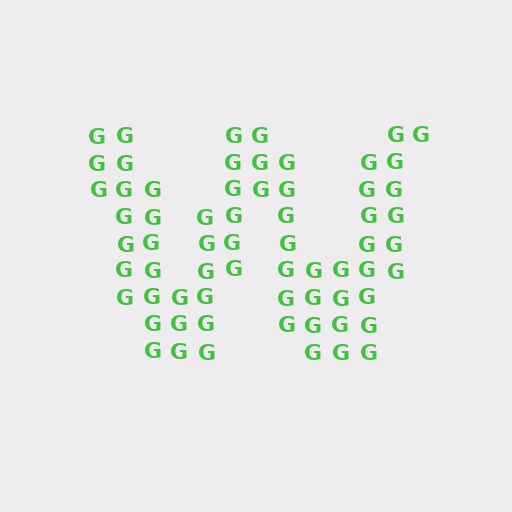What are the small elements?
The small elements are letter G's.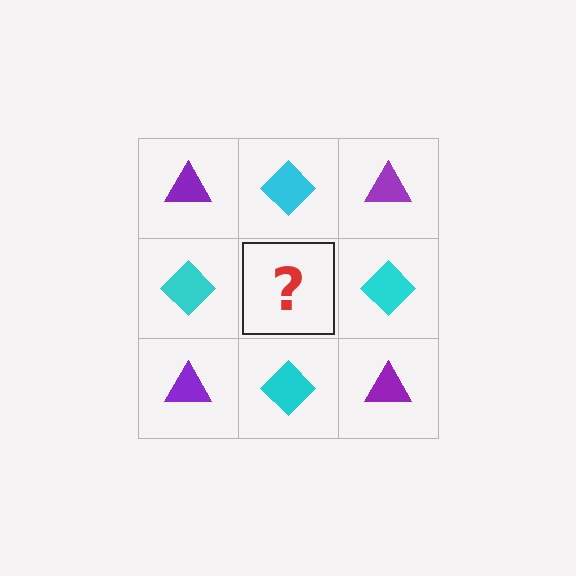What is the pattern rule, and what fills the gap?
The rule is that it alternates purple triangle and cyan diamond in a checkerboard pattern. The gap should be filled with a purple triangle.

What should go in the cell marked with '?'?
The missing cell should contain a purple triangle.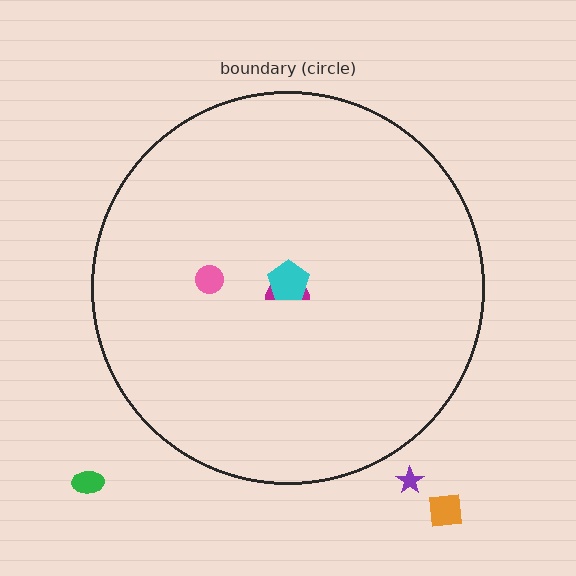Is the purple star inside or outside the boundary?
Outside.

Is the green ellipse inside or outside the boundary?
Outside.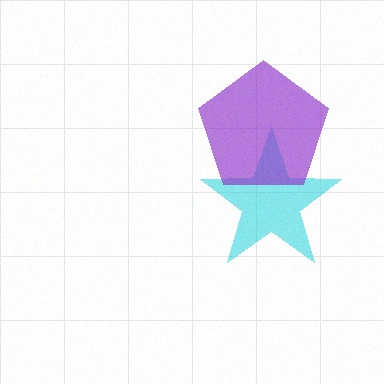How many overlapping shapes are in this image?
There are 2 overlapping shapes in the image.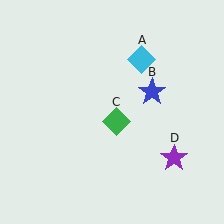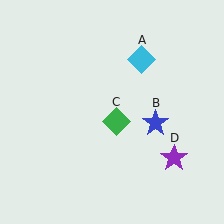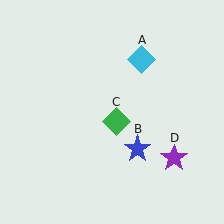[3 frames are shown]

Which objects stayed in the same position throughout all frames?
Cyan diamond (object A) and green diamond (object C) and purple star (object D) remained stationary.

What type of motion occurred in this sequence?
The blue star (object B) rotated clockwise around the center of the scene.